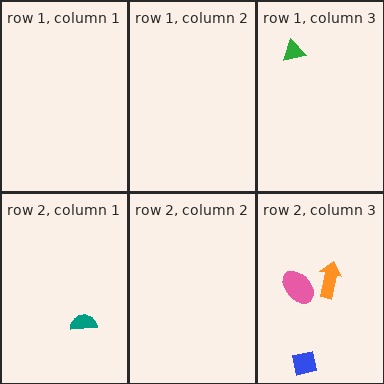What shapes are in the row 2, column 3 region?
The pink ellipse, the orange arrow, the blue square.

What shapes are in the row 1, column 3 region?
The green triangle.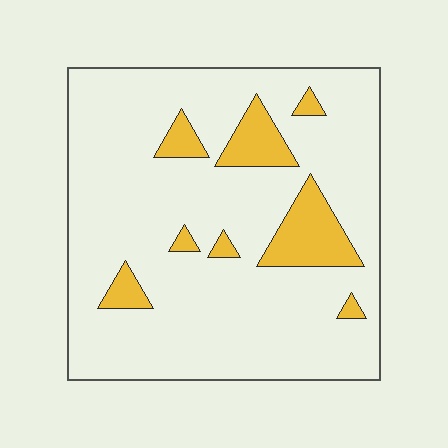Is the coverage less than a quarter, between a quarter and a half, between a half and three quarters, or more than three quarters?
Less than a quarter.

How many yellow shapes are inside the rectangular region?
8.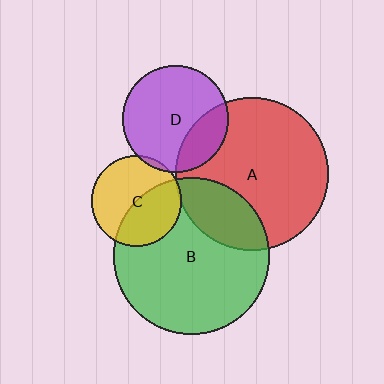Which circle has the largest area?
Circle B (green).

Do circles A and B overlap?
Yes.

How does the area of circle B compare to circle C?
Approximately 3.0 times.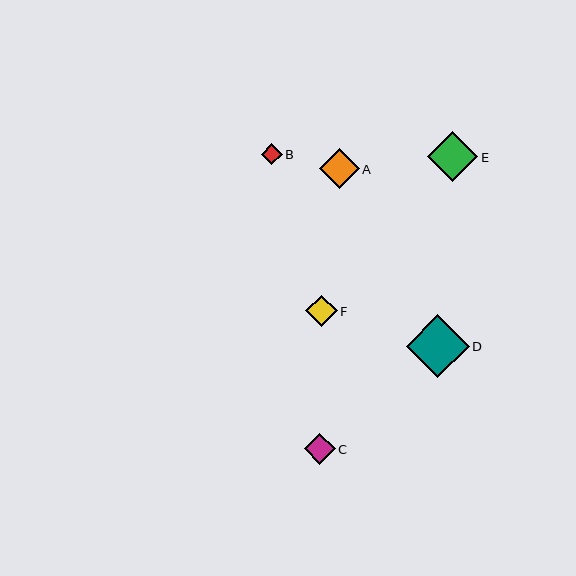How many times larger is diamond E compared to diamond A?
Diamond E is approximately 1.3 times the size of diamond A.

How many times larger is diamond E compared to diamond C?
Diamond E is approximately 1.6 times the size of diamond C.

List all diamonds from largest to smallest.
From largest to smallest: D, E, A, F, C, B.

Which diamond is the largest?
Diamond D is the largest with a size of approximately 63 pixels.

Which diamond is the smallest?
Diamond B is the smallest with a size of approximately 21 pixels.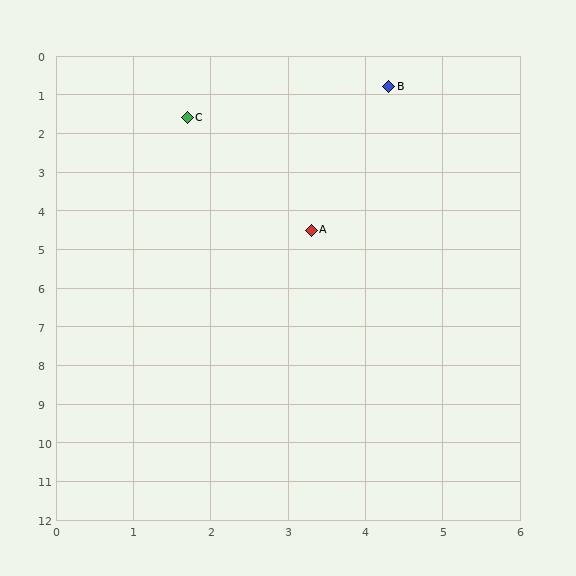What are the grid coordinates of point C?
Point C is at approximately (1.7, 1.6).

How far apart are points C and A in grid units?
Points C and A are about 3.3 grid units apart.